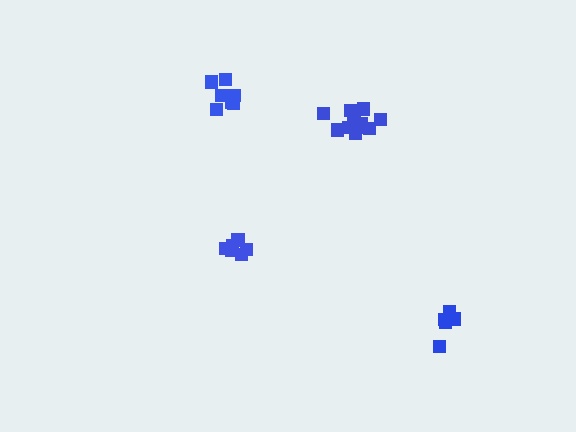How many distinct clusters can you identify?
There are 4 distinct clusters.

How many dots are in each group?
Group 1: 5 dots, Group 2: 11 dots, Group 3: 7 dots, Group 4: 6 dots (29 total).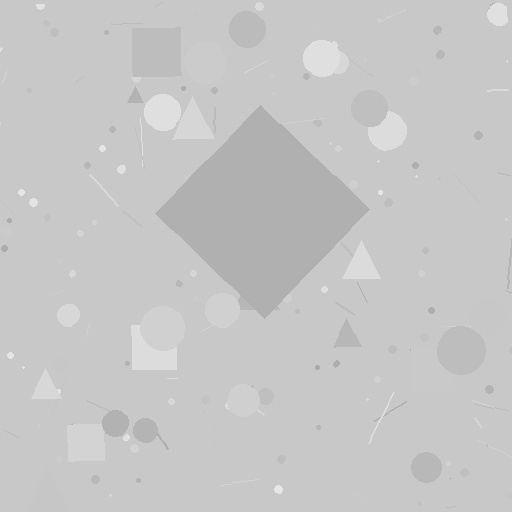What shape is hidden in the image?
A diamond is hidden in the image.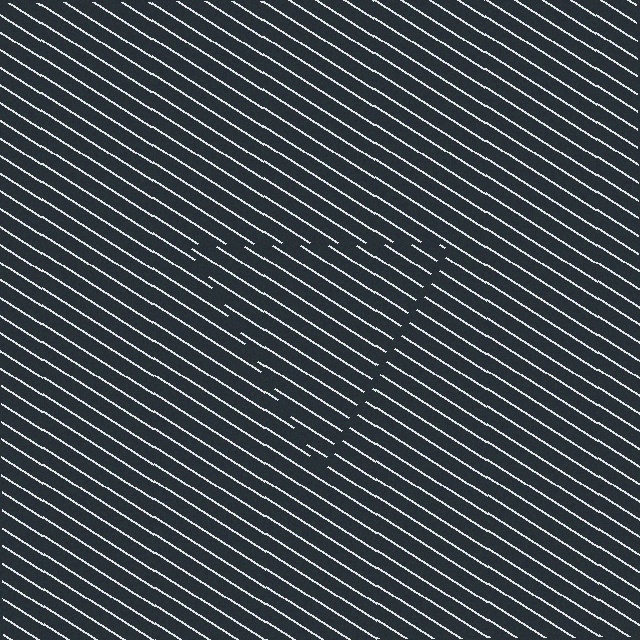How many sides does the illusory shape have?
3 sides — the line-ends trace a triangle.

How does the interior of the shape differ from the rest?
The interior of the shape contains the same grating, shifted by half a period — the contour is defined by the phase discontinuity where line-ends from the inner and outer gratings abut.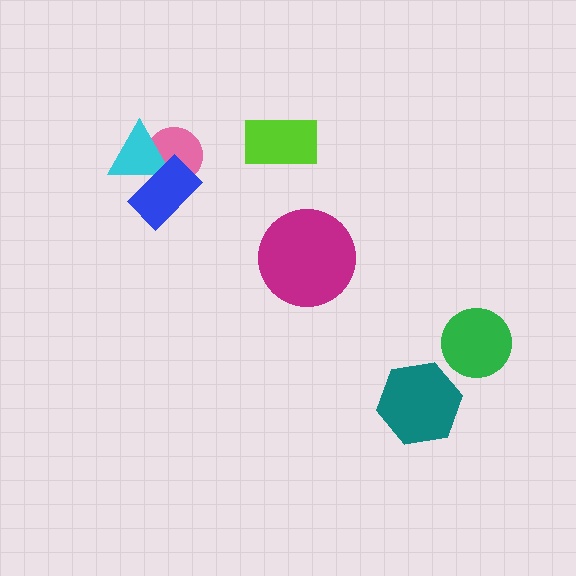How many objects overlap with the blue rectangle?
2 objects overlap with the blue rectangle.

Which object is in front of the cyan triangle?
The blue rectangle is in front of the cyan triangle.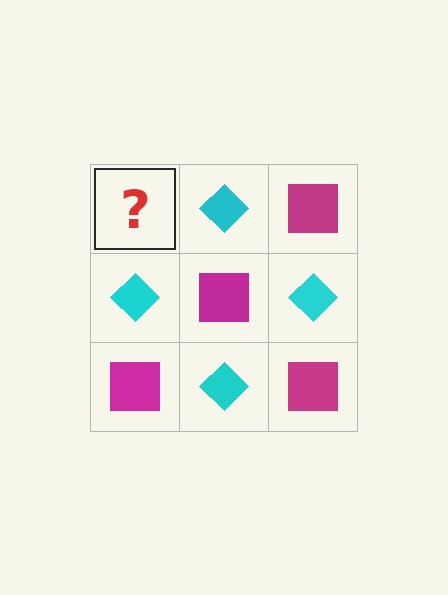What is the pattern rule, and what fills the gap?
The rule is that it alternates magenta square and cyan diamond in a checkerboard pattern. The gap should be filled with a magenta square.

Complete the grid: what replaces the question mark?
The question mark should be replaced with a magenta square.